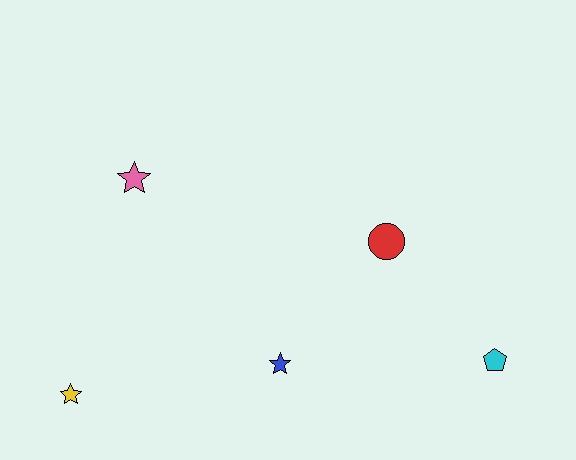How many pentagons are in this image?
There is 1 pentagon.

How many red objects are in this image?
There is 1 red object.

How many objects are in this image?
There are 5 objects.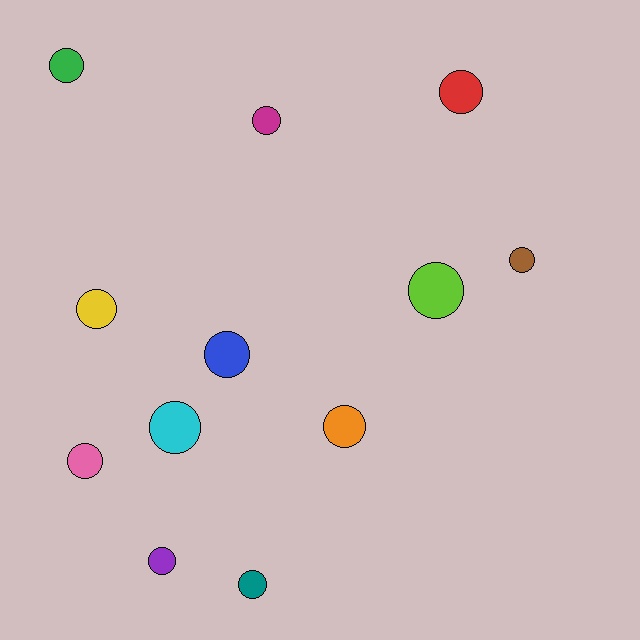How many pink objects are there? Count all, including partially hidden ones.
There is 1 pink object.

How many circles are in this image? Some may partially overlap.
There are 12 circles.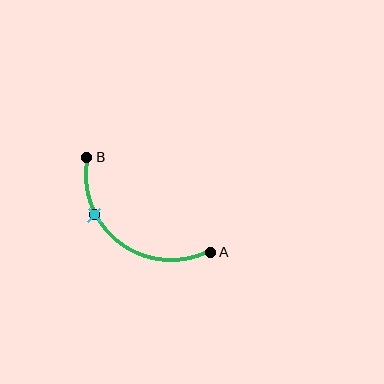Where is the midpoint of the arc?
The arc midpoint is the point on the curve farthest from the straight line joining A and B. It sits below and to the left of that line.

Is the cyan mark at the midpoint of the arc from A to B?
No. The cyan mark lies on the arc but is closer to endpoint B. The arc midpoint would be at the point on the curve equidistant along the arc from both A and B.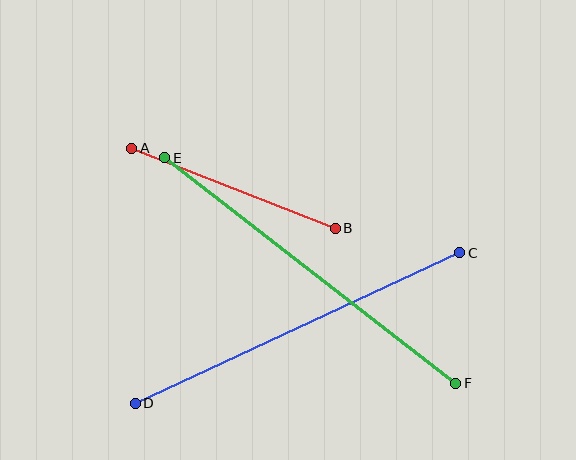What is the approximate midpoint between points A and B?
The midpoint is at approximately (233, 188) pixels.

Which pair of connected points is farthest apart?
Points E and F are farthest apart.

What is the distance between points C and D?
The distance is approximately 358 pixels.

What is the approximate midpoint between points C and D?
The midpoint is at approximately (298, 328) pixels.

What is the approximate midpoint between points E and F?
The midpoint is at approximately (310, 271) pixels.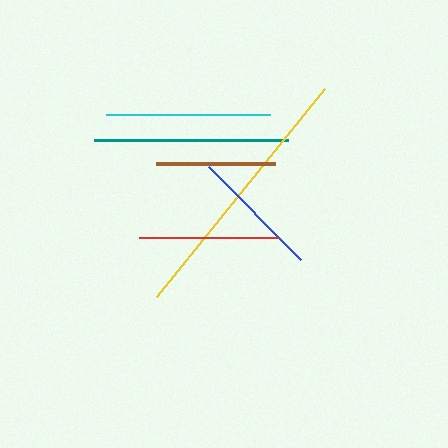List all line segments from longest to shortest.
From longest to shortest: yellow, teal, cyan, red, blue, brown.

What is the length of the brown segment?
The brown segment is approximately 118 pixels long.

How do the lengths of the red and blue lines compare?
The red and blue lines are approximately the same length.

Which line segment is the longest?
The yellow line is the longest at approximately 268 pixels.